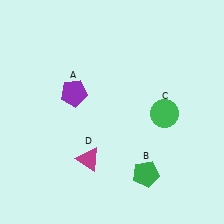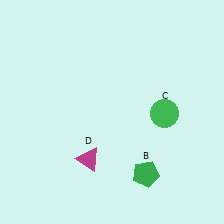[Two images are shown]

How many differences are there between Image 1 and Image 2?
There is 1 difference between the two images.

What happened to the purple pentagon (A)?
The purple pentagon (A) was removed in Image 2. It was in the top-left area of Image 1.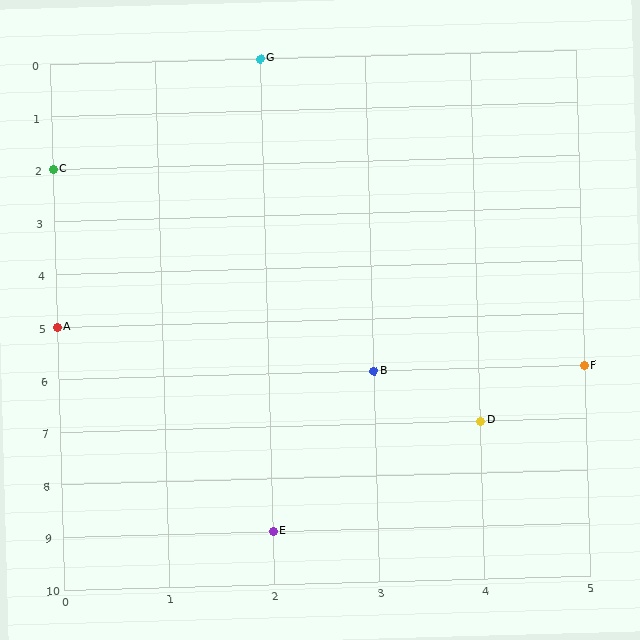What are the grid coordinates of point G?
Point G is at grid coordinates (2, 0).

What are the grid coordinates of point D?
Point D is at grid coordinates (4, 7).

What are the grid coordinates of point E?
Point E is at grid coordinates (2, 9).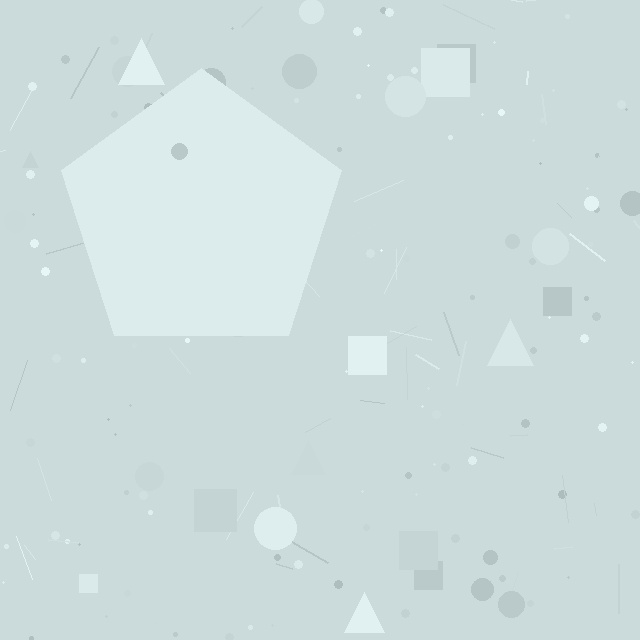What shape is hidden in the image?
A pentagon is hidden in the image.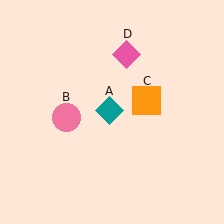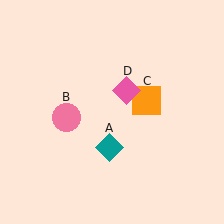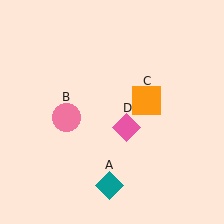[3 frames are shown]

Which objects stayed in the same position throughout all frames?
Pink circle (object B) and orange square (object C) remained stationary.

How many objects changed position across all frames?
2 objects changed position: teal diamond (object A), pink diamond (object D).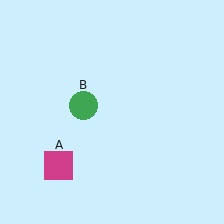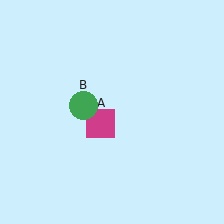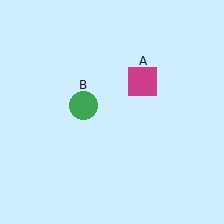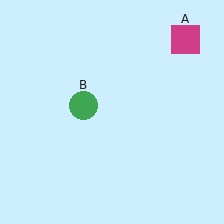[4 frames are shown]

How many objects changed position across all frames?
1 object changed position: magenta square (object A).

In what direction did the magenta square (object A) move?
The magenta square (object A) moved up and to the right.